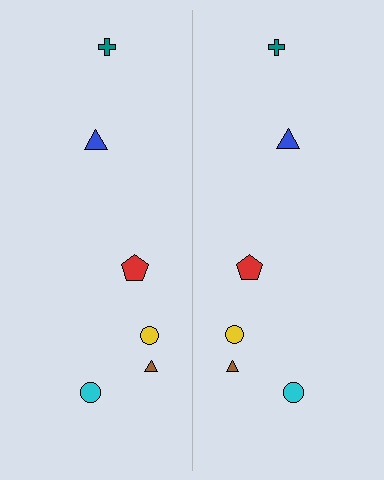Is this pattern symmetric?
Yes, this pattern has bilateral (reflection) symmetry.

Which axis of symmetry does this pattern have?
The pattern has a vertical axis of symmetry running through the center of the image.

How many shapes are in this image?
There are 12 shapes in this image.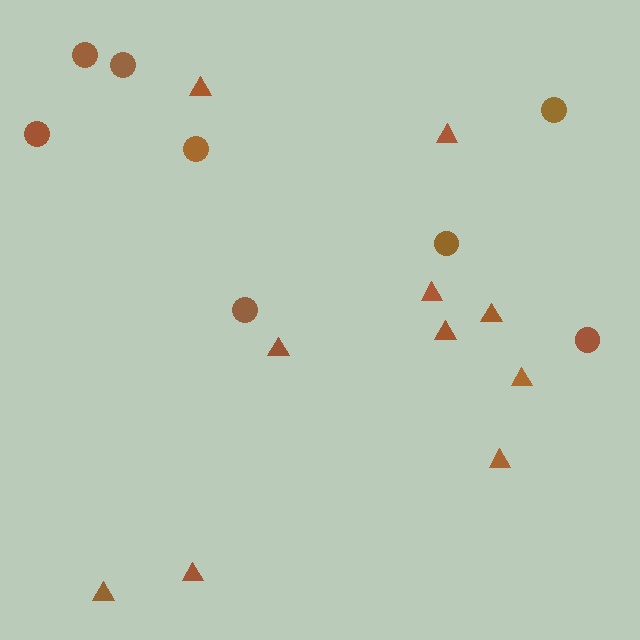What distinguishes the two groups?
There are 2 groups: one group of circles (8) and one group of triangles (10).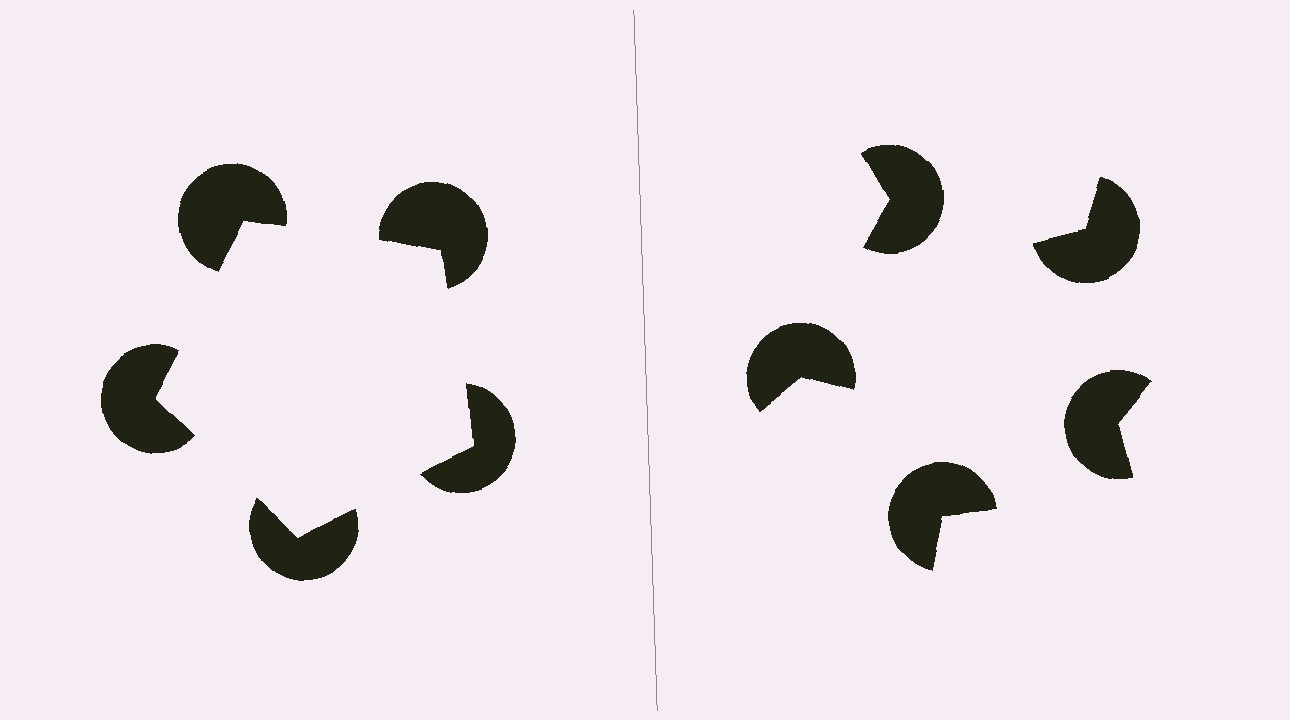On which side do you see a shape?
An illusory pentagon appears on the left side. On the right side the wedge cuts are rotated, so no coherent shape forms.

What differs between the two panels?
The pac-man discs are positioned identically on both sides; only the wedge orientations differ. On the left they align to a pentagon; on the right they are misaligned.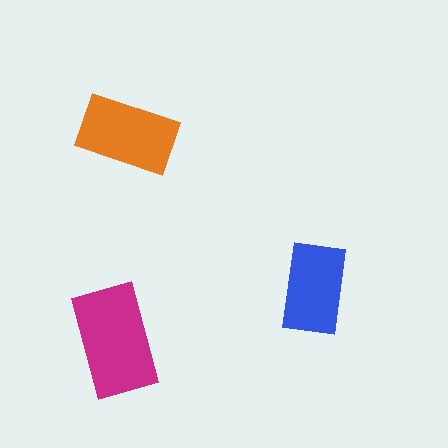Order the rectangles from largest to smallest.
the magenta one, the orange one, the blue one.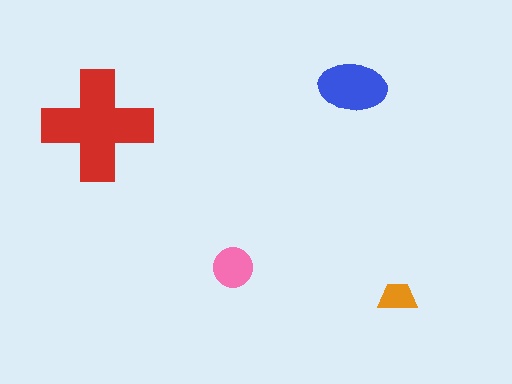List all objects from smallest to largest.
The orange trapezoid, the pink circle, the blue ellipse, the red cross.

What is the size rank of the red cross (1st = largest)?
1st.